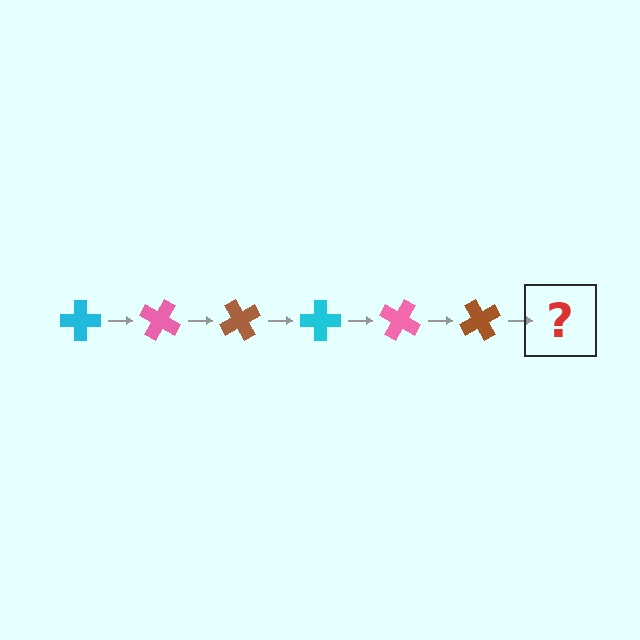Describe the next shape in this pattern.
It should be a cyan cross, rotated 180 degrees from the start.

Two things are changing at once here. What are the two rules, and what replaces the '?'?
The two rules are that it rotates 30 degrees each step and the color cycles through cyan, pink, and brown. The '?' should be a cyan cross, rotated 180 degrees from the start.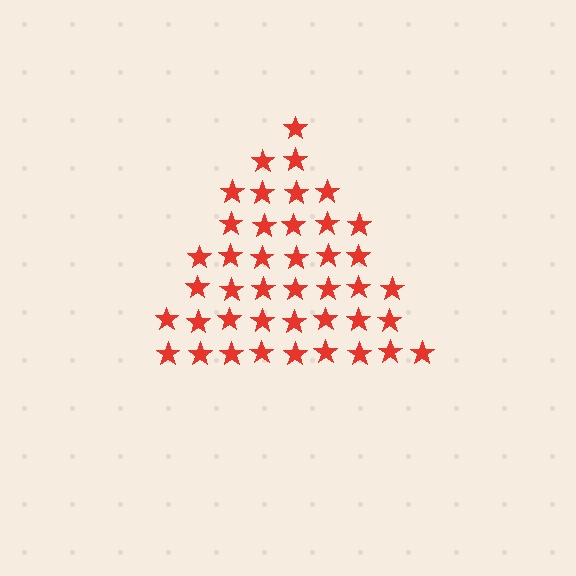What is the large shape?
The large shape is a triangle.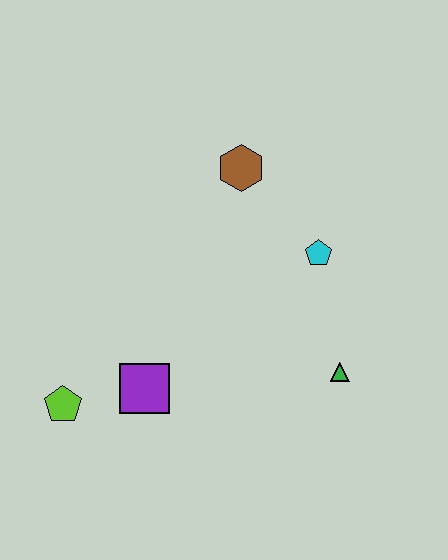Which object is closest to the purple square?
The lime pentagon is closest to the purple square.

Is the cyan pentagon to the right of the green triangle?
No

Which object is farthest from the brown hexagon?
The lime pentagon is farthest from the brown hexagon.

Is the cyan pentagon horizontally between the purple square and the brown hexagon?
No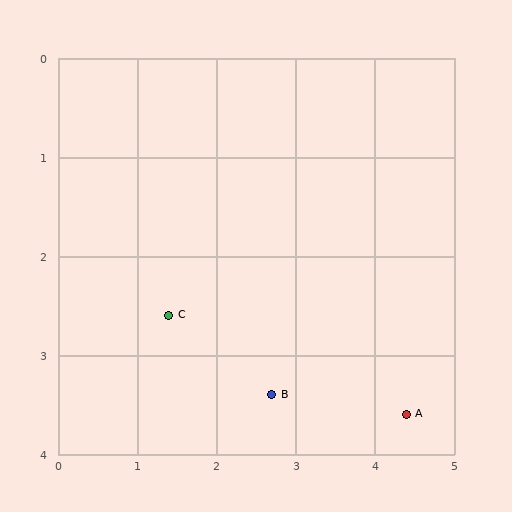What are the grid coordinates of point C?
Point C is at approximately (1.4, 2.6).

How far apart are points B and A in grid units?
Points B and A are about 1.7 grid units apart.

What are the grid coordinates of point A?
Point A is at approximately (4.4, 3.6).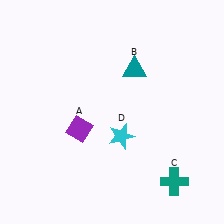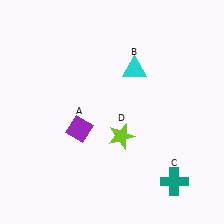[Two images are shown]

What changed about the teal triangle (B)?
In Image 1, B is teal. In Image 2, it changed to cyan.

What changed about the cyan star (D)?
In Image 1, D is cyan. In Image 2, it changed to lime.